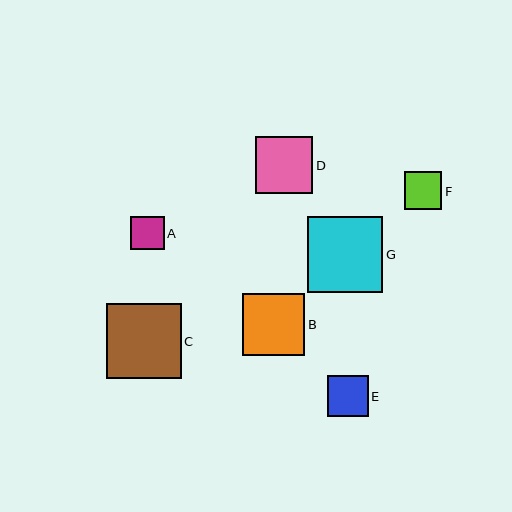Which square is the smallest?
Square A is the smallest with a size of approximately 33 pixels.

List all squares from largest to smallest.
From largest to smallest: G, C, B, D, E, F, A.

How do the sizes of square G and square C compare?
Square G and square C are approximately the same size.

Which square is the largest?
Square G is the largest with a size of approximately 76 pixels.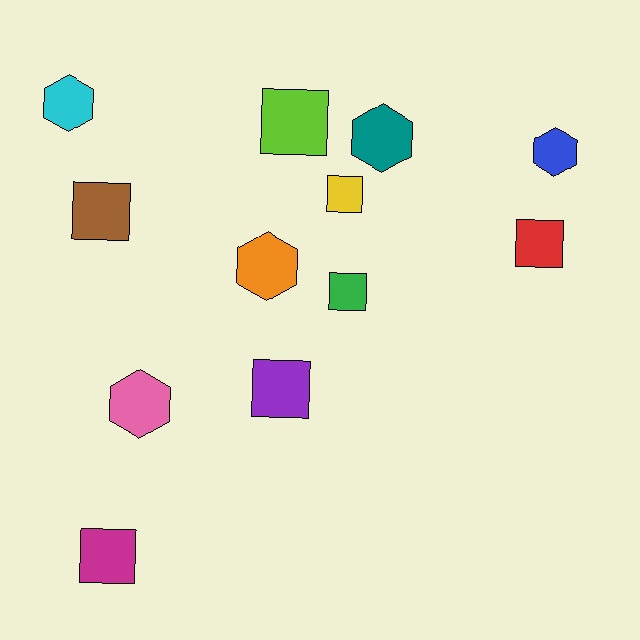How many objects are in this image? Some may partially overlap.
There are 12 objects.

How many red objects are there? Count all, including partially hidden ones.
There is 1 red object.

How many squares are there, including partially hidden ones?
There are 7 squares.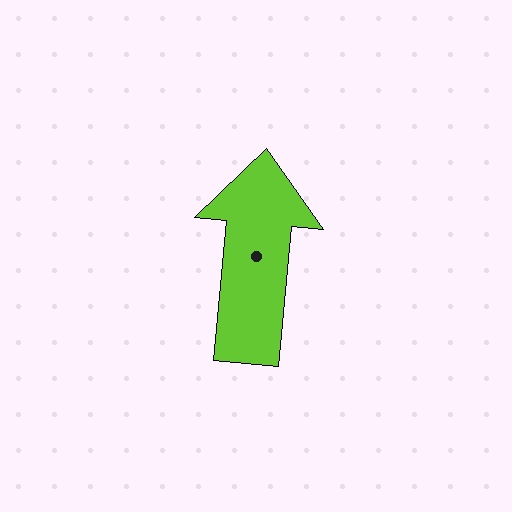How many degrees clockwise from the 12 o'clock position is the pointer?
Approximately 5 degrees.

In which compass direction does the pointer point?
North.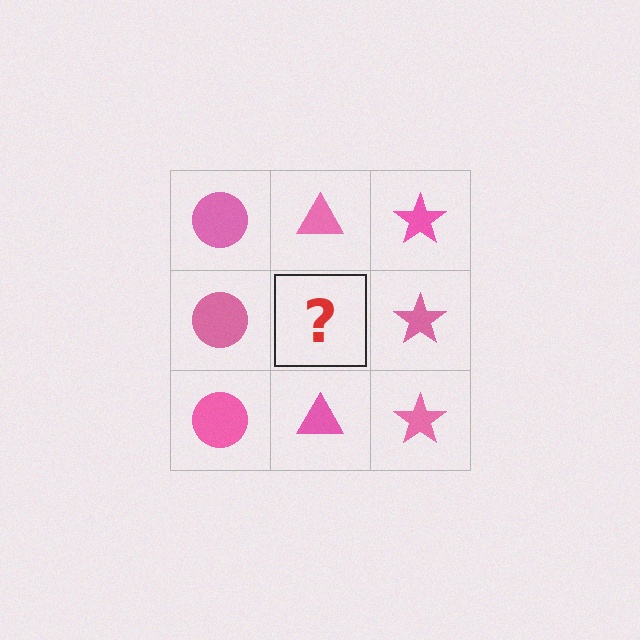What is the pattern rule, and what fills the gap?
The rule is that each column has a consistent shape. The gap should be filled with a pink triangle.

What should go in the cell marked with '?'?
The missing cell should contain a pink triangle.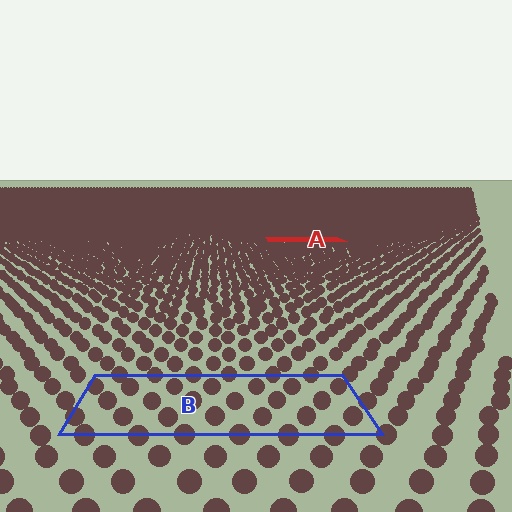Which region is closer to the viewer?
Region B is closer. The texture elements there are larger and more spread out.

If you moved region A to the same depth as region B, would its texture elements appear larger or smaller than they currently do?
They would appear larger. At a closer depth, the same texture elements are projected at a bigger on-screen size.